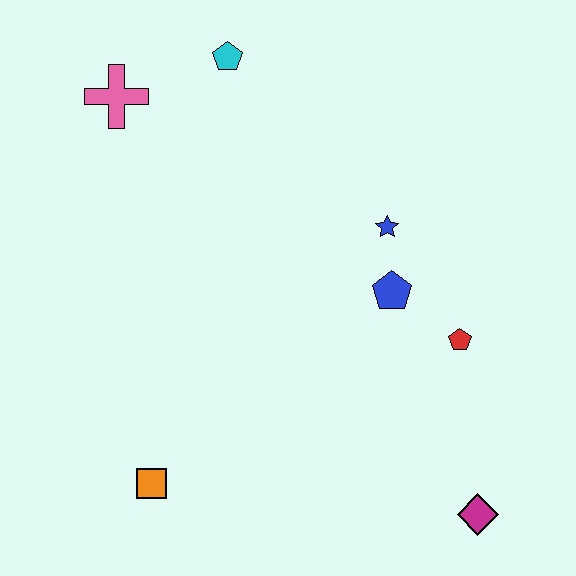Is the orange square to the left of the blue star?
Yes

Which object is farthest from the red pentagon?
The pink cross is farthest from the red pentagon.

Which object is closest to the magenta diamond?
The red pentagon is closest to the magenta diamond.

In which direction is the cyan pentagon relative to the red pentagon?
The cyan pentagon is above the red pentagon.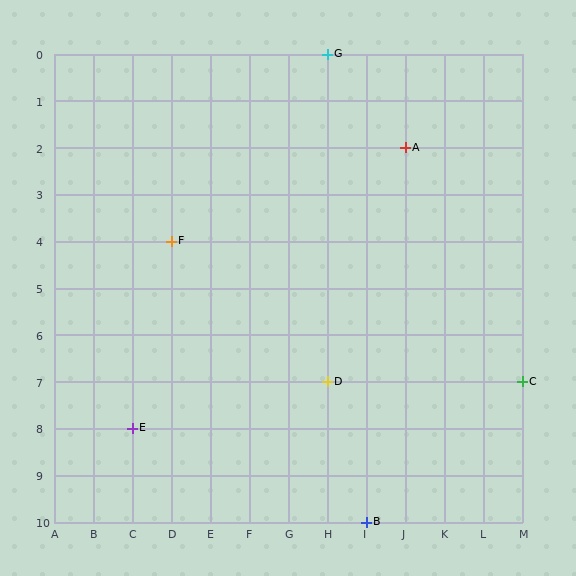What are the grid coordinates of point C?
Point C is at grid coordinates (M, 7).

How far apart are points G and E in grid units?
Points G and E are 5 columns and 8 rows apart (about 9.4 grid units diagonally).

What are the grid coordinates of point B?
Point B is at grid coordinates (I, 10).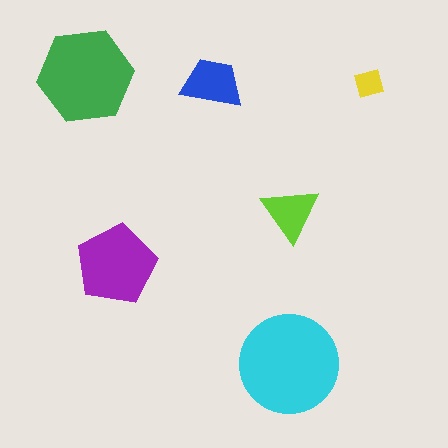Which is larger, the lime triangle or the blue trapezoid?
The blue trapezoid.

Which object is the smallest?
The yellow square.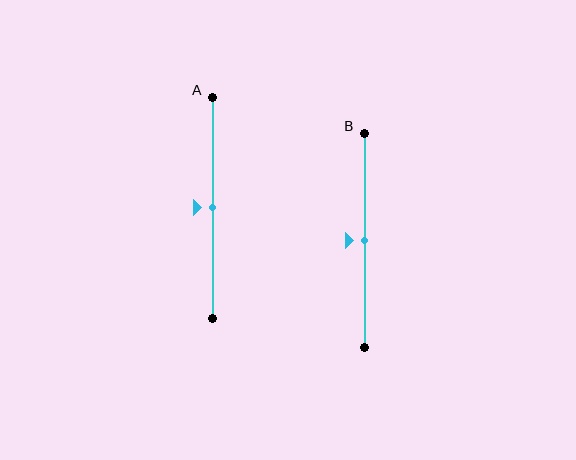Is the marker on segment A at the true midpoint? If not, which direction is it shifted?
Yes, the marker on segment A is at the true midpoint.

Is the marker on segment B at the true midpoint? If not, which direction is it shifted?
Yes, the marker on segment B is at the true midpoint.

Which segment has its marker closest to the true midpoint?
Segment A has its marker closest to the true midpoint.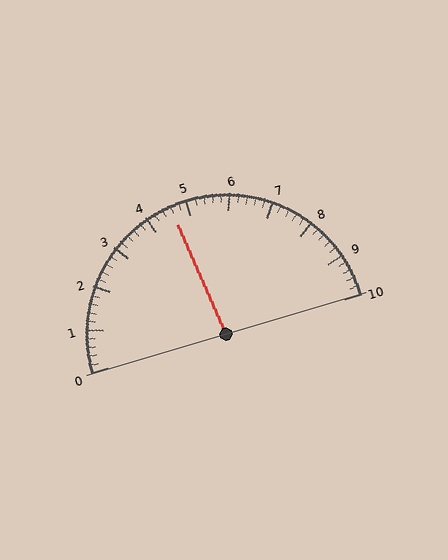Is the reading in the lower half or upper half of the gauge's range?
The reading is in the lower half of the range (0 to 10).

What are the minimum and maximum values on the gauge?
The gauge ranges from 0 to 10.